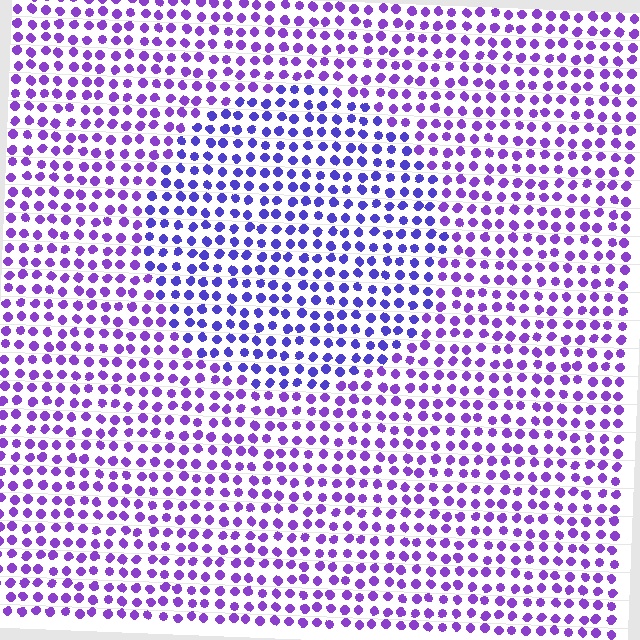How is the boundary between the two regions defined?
The boundary is defined purely by a slight shift in hue (about 27 degrees). Spacing, size, and orientation are identical on both sides.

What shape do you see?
I see a circle.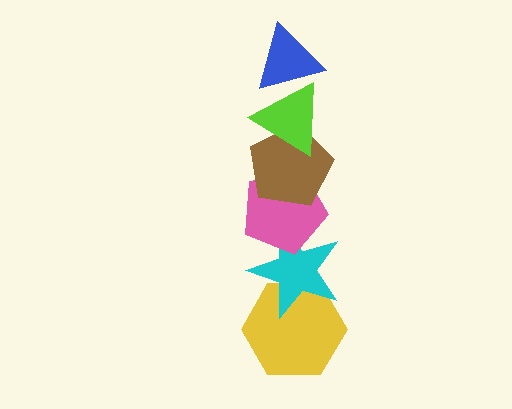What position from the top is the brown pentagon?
The brown pentagon is 3rd from the top.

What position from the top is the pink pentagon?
The pink pentagon is 4th from the top.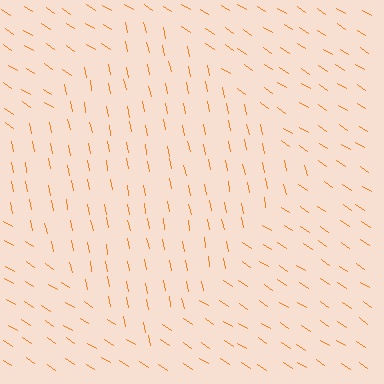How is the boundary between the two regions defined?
The boundary is defined purely by a change in line orientation (approximately 45 degrees difference). All lines are the same color and thickness.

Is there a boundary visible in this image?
Yes, there is a texture boundary formed by a change in line orientation.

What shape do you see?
I see a diamond.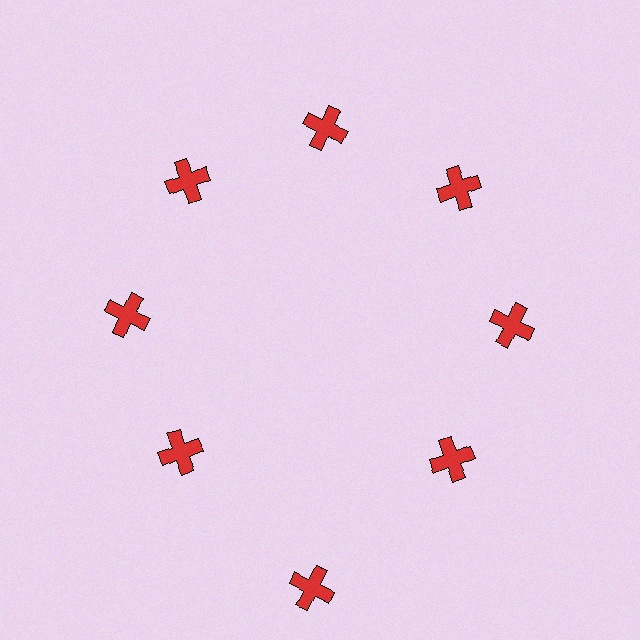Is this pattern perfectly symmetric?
No. The 8 red crosses are arranged in a ring, but one element near the 6 o'clock position is pushed outward from the center, breaking the 8-fold rotational symmetry.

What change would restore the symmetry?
The symmetry would be restored by moving it inward, back onto the ring so that all 8 crosses sit at equal angles and equal distance from the center.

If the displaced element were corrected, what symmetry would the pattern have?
It would have 8-fold rotational symmetry — the pattern would map onto itself every 45 degrees.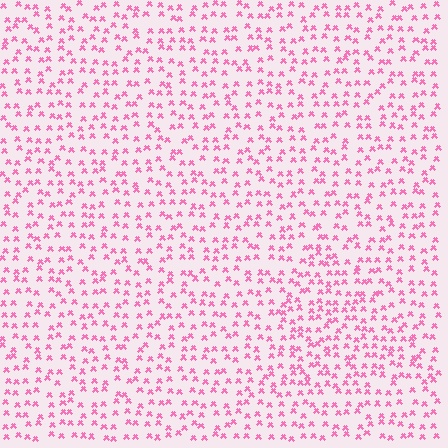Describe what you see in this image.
The image contains small pink elements arranged at two different densities. A triangle-shaped region is visible where the elements are more densely packed than the surrounding area.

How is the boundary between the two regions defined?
The boundary is defined by a change in element density (approximately 1.4x ratio). All elements are the same color, size, and shape.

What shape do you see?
I see a triangle.